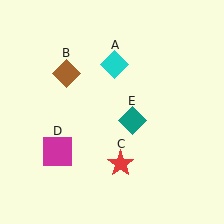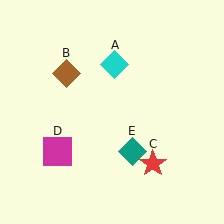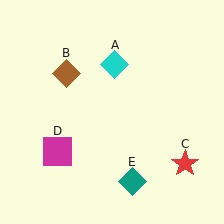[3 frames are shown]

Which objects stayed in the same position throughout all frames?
Cyan diamond (object A) and brown diamond (object B) and magenta square (object D) remained stationary.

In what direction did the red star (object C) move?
The red star (object C) moved right.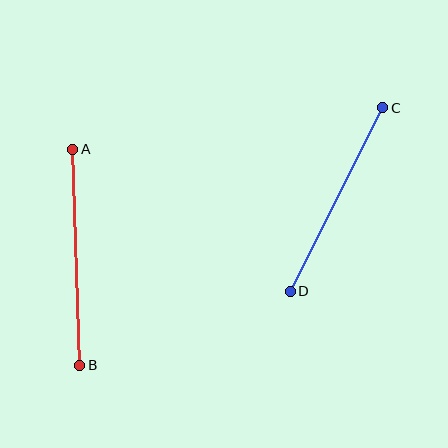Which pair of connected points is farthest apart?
Points A and B are farthest apart.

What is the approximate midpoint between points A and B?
The midpoint is at approximately (76, 257) pixels.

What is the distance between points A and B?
The distance is approximately 216 pixels.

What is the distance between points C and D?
The distance is approximately 205 pixels.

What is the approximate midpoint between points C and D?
The midpoint is at approximately (337, 200) pixels.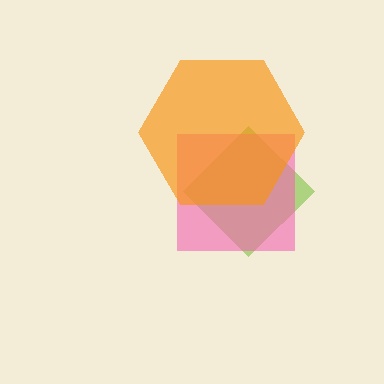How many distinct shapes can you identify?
There are 3 distinct shapes: a lime diamond, a pink square, an orange hexagon.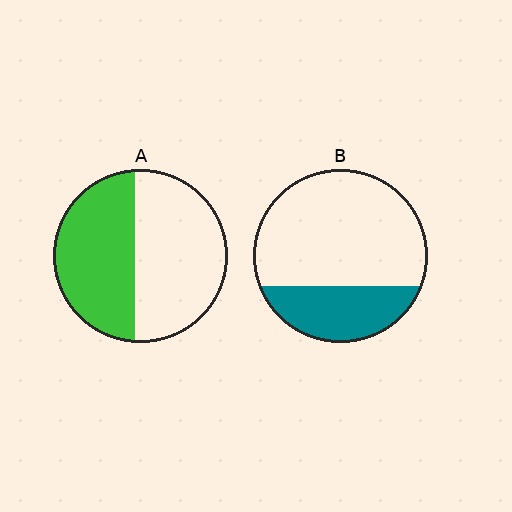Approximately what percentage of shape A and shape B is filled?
A is approximately 45% and B is approximately 30%.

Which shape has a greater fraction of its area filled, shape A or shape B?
Shape A.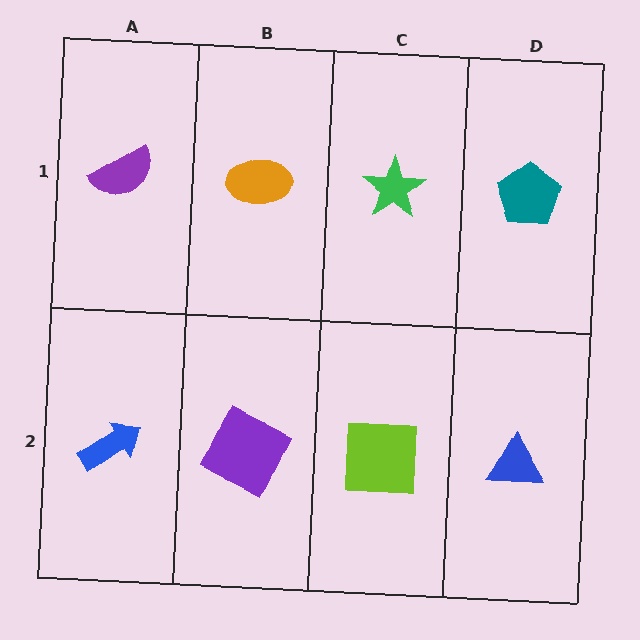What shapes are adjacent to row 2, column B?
An orange ellipse (row 1, column B), a blue arrow (row 2, column A), a lime square (row 2, column C).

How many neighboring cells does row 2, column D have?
2.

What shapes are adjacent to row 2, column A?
A purple semicircle (row 1, column A), a purple square (row 2, column B).